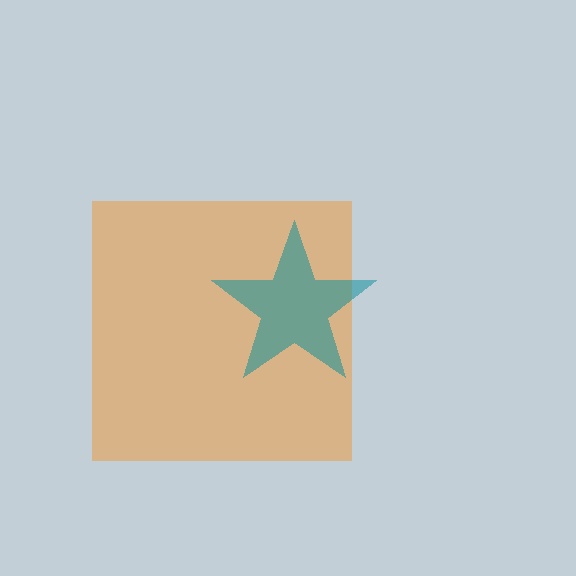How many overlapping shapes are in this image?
There are 2 overlapping shapes in the image.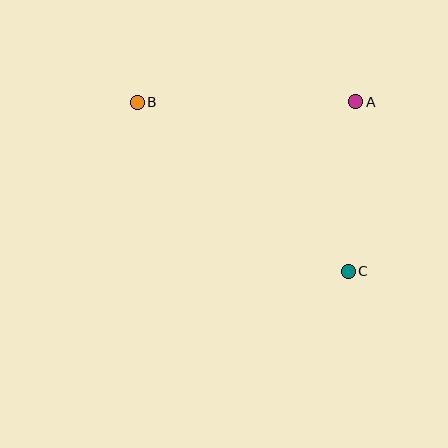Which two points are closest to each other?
Points A and C are closest to each other.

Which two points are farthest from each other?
Points B and C are farthest from each other.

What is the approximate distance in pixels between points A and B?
The distance between A and B is approximately 218 pixels.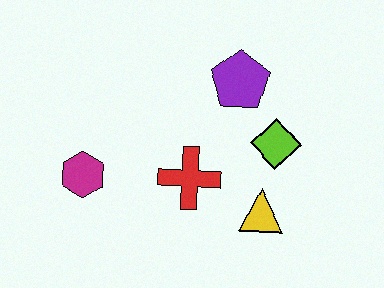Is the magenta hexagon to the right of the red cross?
No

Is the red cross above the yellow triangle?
Yes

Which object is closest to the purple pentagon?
The lime diamond is closest to the purple pentagon.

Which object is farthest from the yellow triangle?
The magenta hexagon is farthest from the yellow triangle.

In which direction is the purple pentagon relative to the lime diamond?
The purple pentagon is above the lime diamond.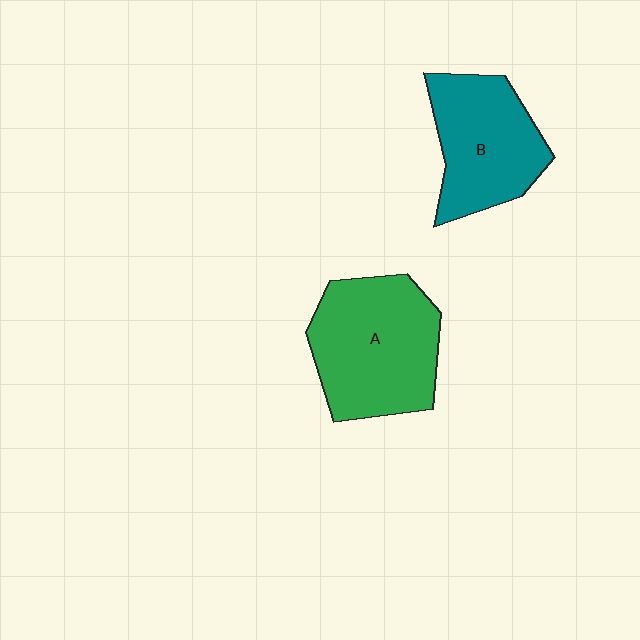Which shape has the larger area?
Shape A (green).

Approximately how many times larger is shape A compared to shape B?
Approximately 1.2 times.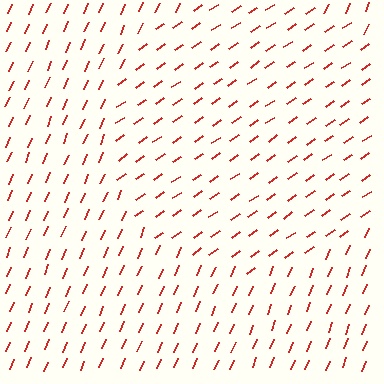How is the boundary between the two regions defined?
The boundary is defined purely by a change in line orientation (approximately 32 degrees difference). All lines are the same color and thickness.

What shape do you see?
I see a circle.